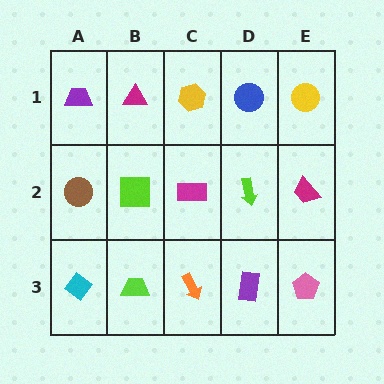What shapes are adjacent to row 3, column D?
A lime arrow (row 2, column D), an orange arrow (row 3, column C), a pink pentagon (row 3, column E).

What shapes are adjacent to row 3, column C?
A magenta rectangle (row 2, column C), a lime trapezoid (row 3, column B), a purple rectangle (row 3, column D).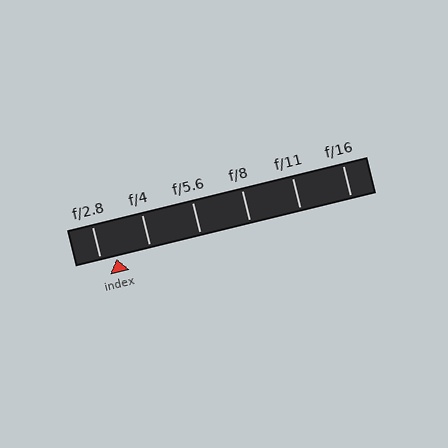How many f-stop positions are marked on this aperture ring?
There are 6 f-stop positions marked.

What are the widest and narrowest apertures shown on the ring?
The widest aperture shown is f/2.8 and the narrowest is f/16.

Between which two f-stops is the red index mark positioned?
The index mark is between f/2.8 and f/4.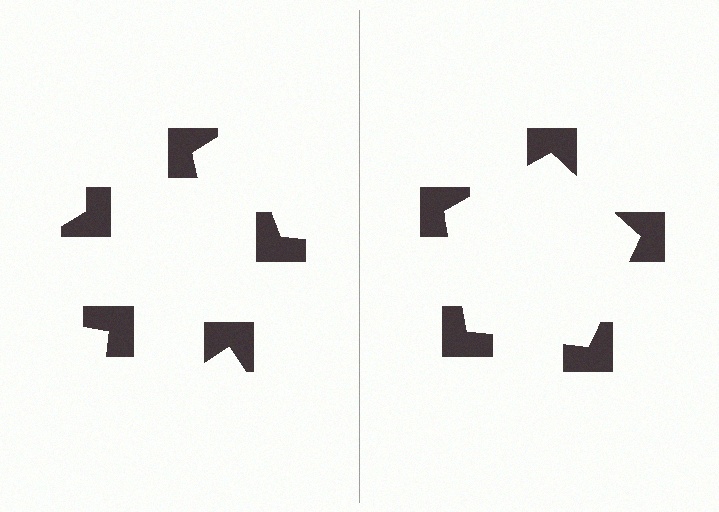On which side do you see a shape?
An illusory pentagon appears on the right side. On the left side the wedge cuts are rotated, so no coherent shape forms.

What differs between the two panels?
The notched squares are positioned identically on both sides; only the wedge orientations differ. On the right they align to a pentagon; on the left they are misaligned.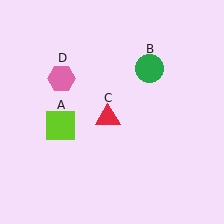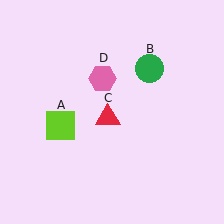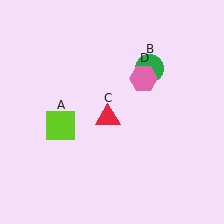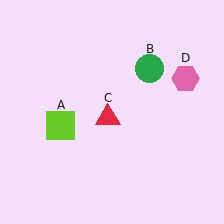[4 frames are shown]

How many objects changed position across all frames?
1 object changed position: pink hexagon (object D).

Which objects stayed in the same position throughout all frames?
Lime square (object A) and green circle (object B) and red triangle (object C) remained stationary.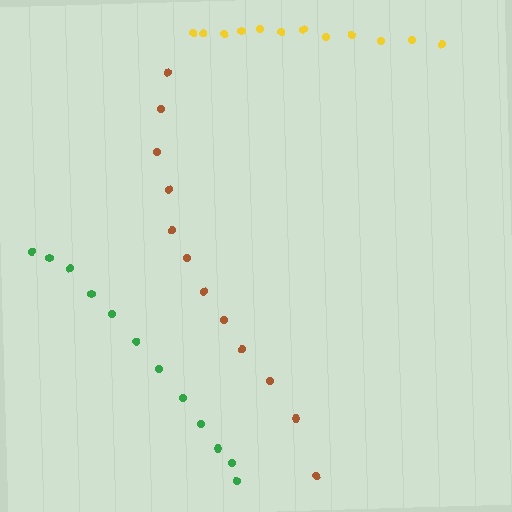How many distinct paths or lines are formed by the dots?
There are 3 distinct paths.